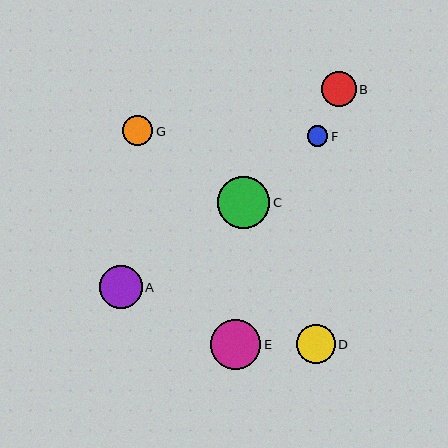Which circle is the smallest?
Circle F is the smallest with a size of approximately 21 pixels.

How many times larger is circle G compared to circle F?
Circle G is approximately 1.4 times the size of circle F.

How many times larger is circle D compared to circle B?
Circle D is approximately 1.1 times the size of circle B.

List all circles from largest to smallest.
From largest to smallest: C, E, A, D, B, G, F.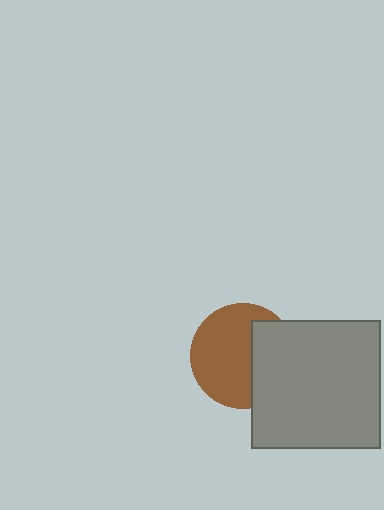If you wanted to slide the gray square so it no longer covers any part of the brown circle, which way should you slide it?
Slide it right — that is the most direct way to separate the two shapes.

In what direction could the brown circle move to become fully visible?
The brown circle could move left. That would shift it out from behind the gray square entirely.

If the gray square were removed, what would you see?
You would see the complete brown circle.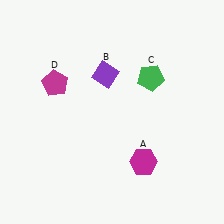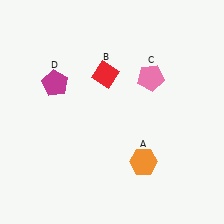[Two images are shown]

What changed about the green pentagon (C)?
In Image 1, C is green. In Image 2, it changed to pink.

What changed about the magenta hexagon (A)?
In Image 1, A is magenta. In Image 2, it changed to orange.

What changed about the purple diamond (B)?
In Image 1, B is purple. In Image 2, it changed to red.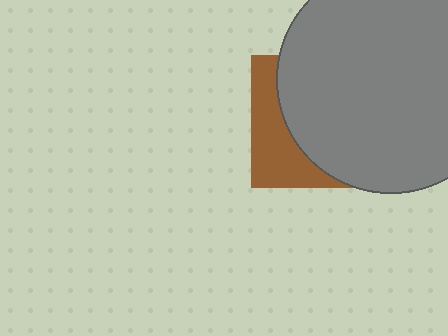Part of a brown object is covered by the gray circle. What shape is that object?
It is a square.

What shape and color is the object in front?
The object in front is a gray circle.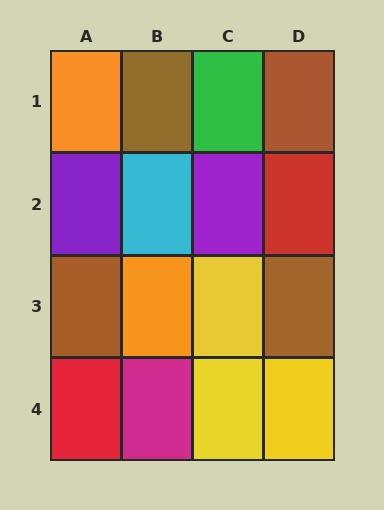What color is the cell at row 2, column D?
Red.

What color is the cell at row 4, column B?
Magenta.